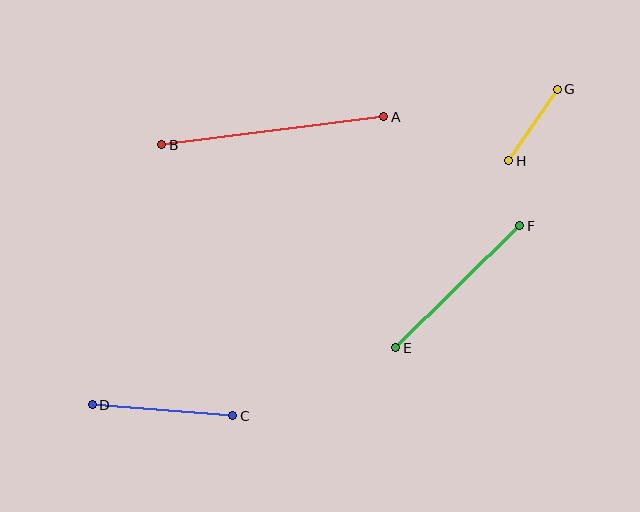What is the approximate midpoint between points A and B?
The midpoint is at approximately (273, 131) pixels.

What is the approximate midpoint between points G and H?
The midpoint is at approximately (533, 125) pixels.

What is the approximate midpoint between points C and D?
The midpoint is at approximately (163, 410) pixels.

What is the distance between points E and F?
The distance is approximately 174 pixels.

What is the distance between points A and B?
The distance is approximately 224 pixels.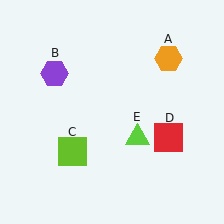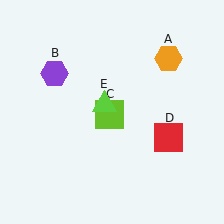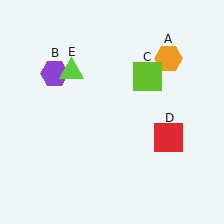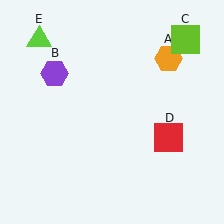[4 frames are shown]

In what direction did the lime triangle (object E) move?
The lime triangle (object E) moved up and to the left.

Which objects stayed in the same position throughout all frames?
Orange hexagon (object A) and purple hexagon (object B) and red square (object D) remained stationary.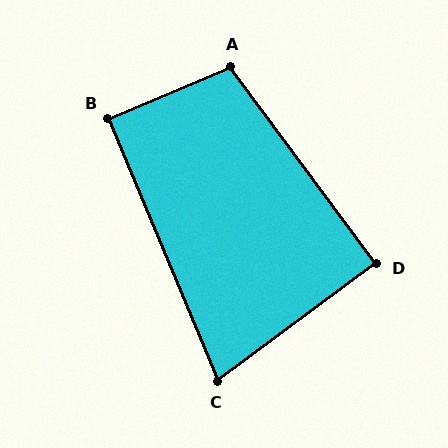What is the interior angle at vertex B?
Approximately 90 degrees (approximately right).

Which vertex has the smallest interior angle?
C, at approximately 76 degrees.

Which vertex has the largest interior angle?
A, at approximately 104 degrees.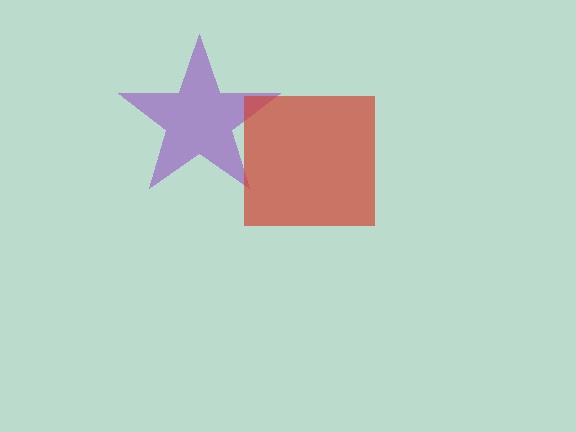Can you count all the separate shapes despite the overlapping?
Yes, there are 2 separate shapes.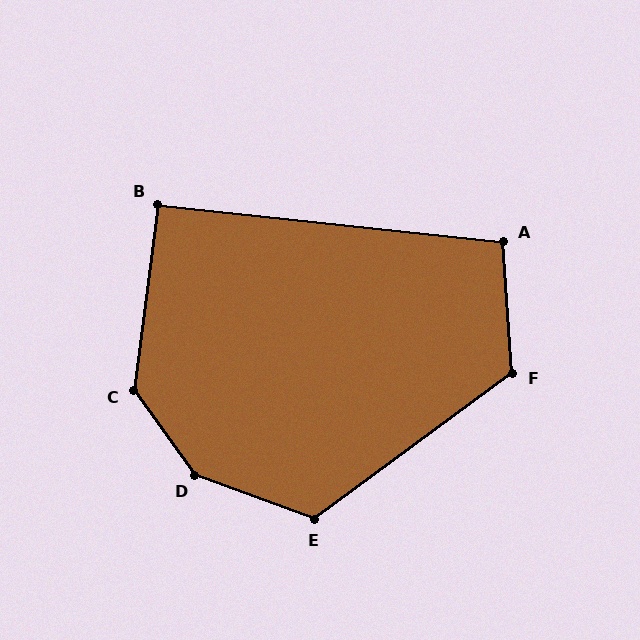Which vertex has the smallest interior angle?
B, at approximately 91 degrees.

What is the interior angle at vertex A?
Approximately 100 degrees (obtuse).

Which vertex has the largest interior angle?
D, at approximately 146 degrees.